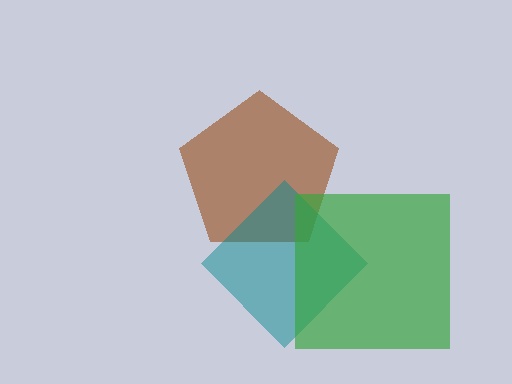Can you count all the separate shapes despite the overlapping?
Yes, there are 3 separate shapes.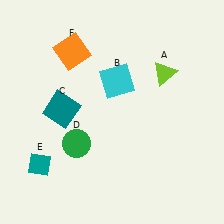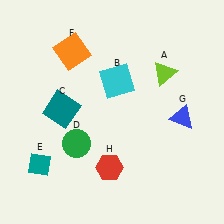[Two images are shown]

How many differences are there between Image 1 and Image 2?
There are 2 differences between the two images.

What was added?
A blue triangle (G), a red hexagon (H) were added in Image 2.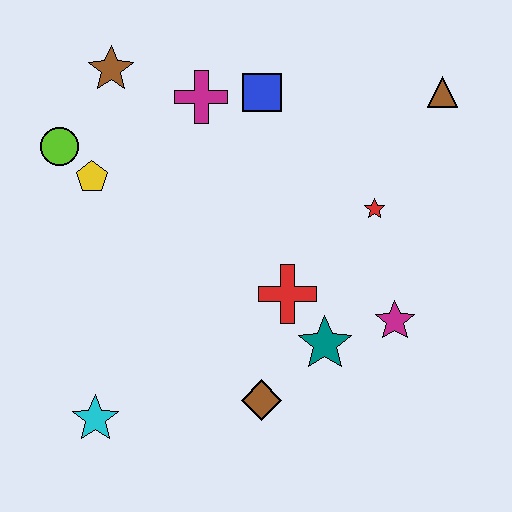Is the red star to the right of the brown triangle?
No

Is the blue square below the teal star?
No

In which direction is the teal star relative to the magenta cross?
The teal star is below the magenta cross.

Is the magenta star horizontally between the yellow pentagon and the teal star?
No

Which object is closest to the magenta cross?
The blue square is closest to the magenta cross.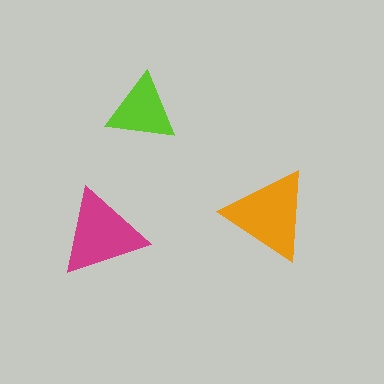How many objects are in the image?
There are 3 objects in the image.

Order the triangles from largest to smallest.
the orange one, the magenta one, the lime one.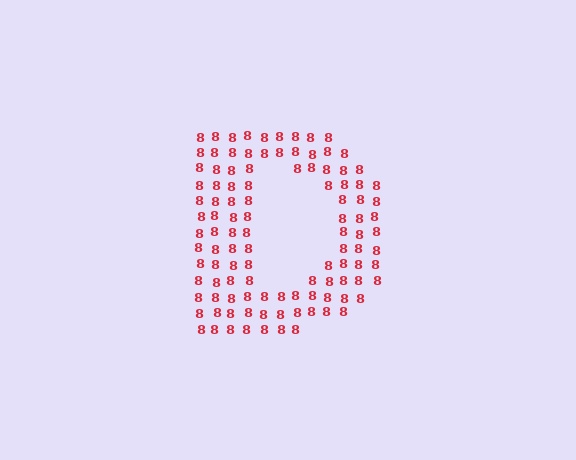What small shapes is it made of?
It is made of small digit 8's.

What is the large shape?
The large shape is the letter D.